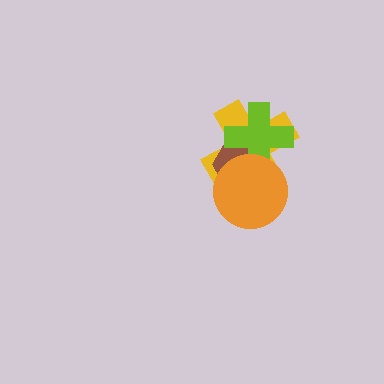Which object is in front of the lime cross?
The orange circle is in front of the lime cross.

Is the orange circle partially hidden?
No, no other shape covers it.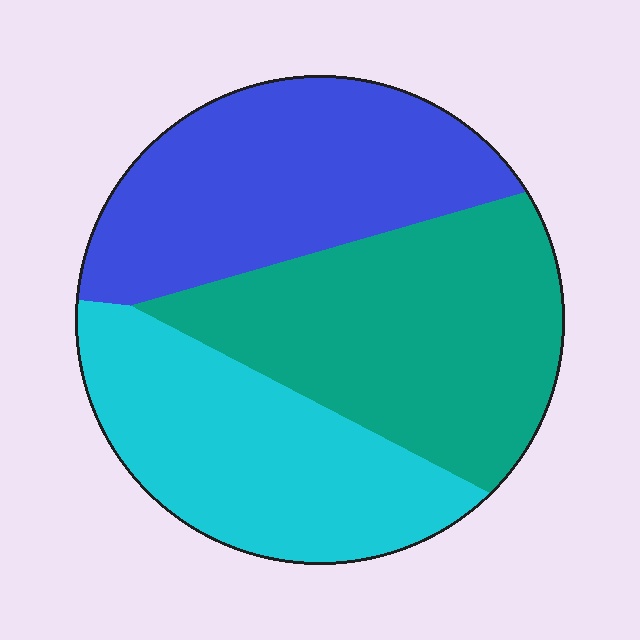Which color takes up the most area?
Teal, at roughly 35%.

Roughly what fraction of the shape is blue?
Blue takes up between a quarter and a half of the shape.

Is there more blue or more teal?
Teal.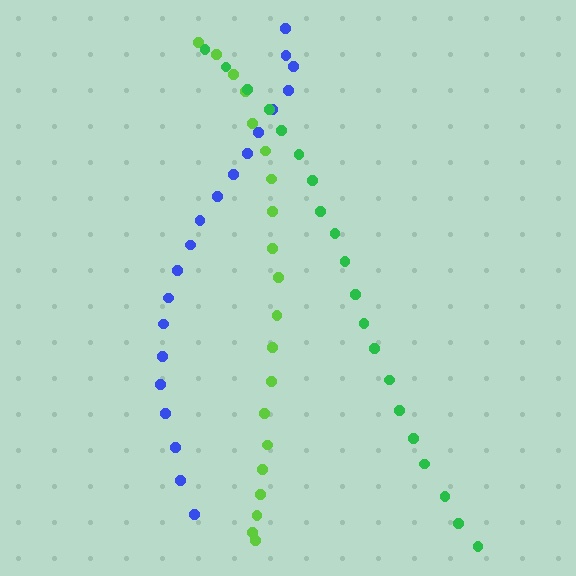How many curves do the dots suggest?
There are 3 distinct paths.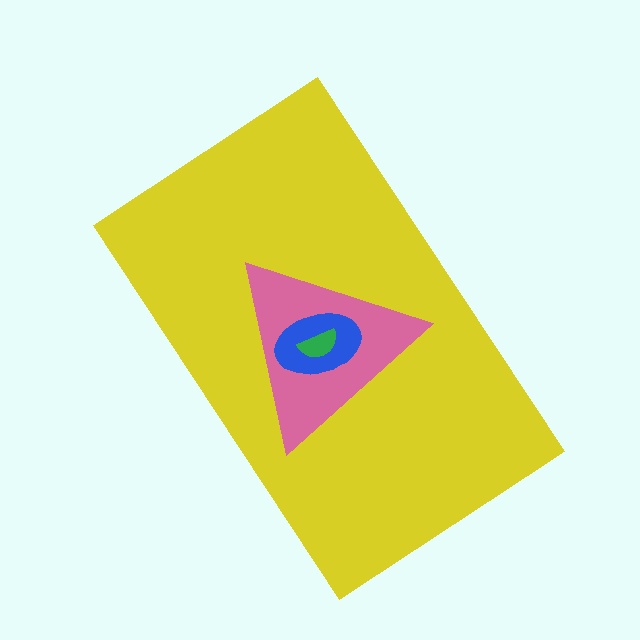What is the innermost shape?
The green semicircle.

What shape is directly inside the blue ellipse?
The green semicircle.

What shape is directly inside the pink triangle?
The blue ellipse.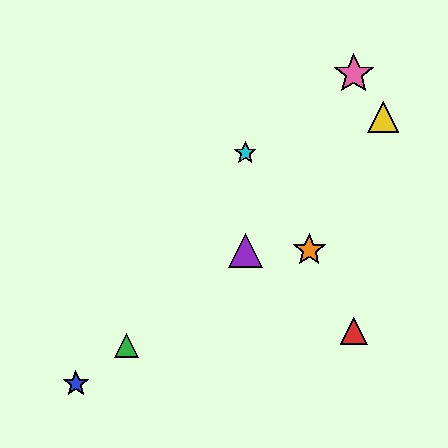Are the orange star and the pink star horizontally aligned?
No, the orange star is at y≈250 and the pink star is at y≈74.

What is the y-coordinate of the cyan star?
The cyan star is at y≈153.